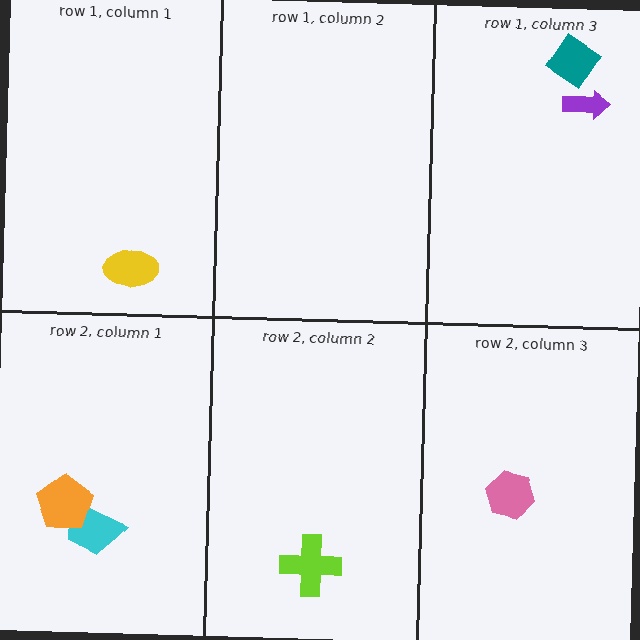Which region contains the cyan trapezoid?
The row 2, column 1 region.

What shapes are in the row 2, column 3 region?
The pink hexagon.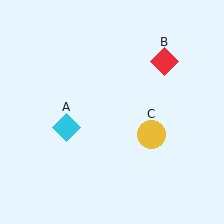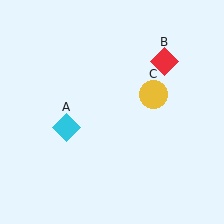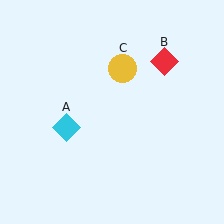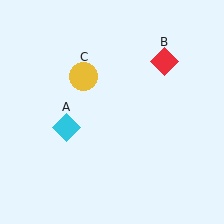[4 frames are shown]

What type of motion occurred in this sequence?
The yellow circle (object C) rotated counterclockwise around the center of the scene.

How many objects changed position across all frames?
1 object changed position: yellow circle (object C).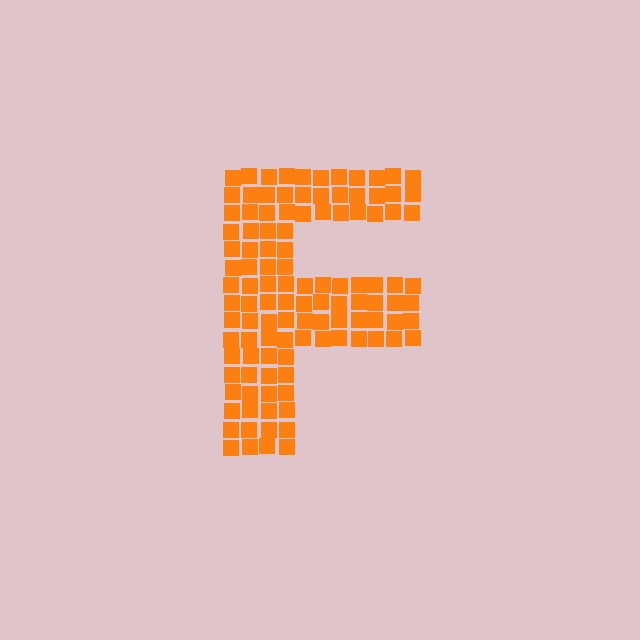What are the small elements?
The small elements are squares.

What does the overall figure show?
The overall figure shows the letter F.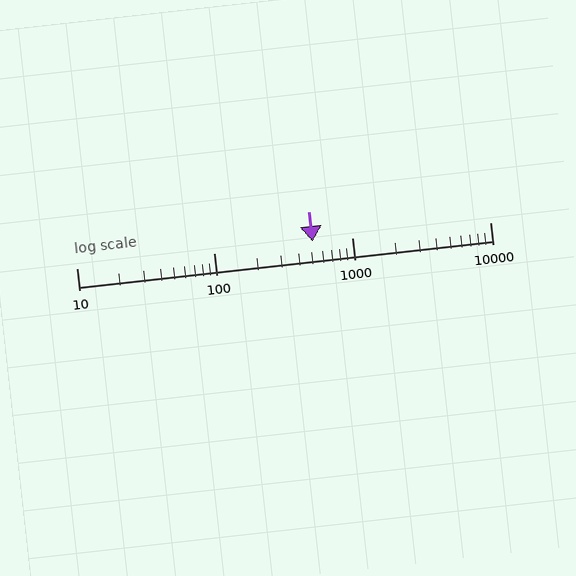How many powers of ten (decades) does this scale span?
The scale spans 3 decades, from 10 to 10000.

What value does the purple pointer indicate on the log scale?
The pointer indicates approximately 520.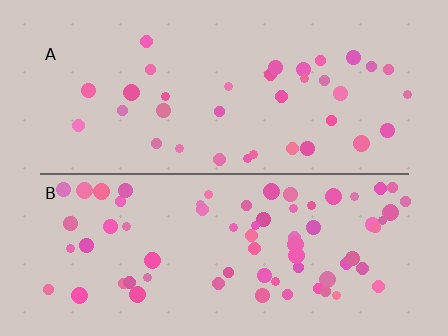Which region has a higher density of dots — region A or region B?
B (the bottom).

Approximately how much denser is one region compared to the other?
Approximately 2.0× — region B over region A.